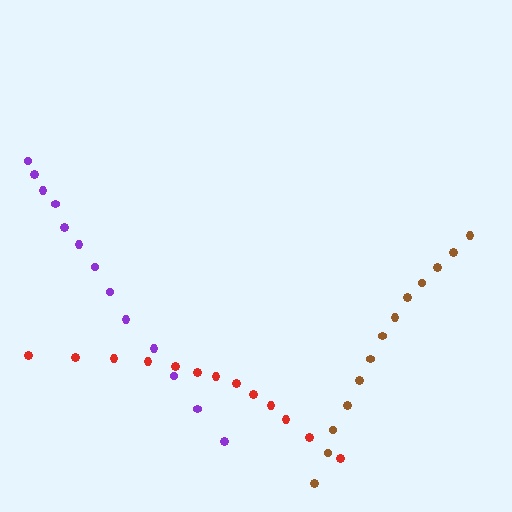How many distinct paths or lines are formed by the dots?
There are 3 distinct paths.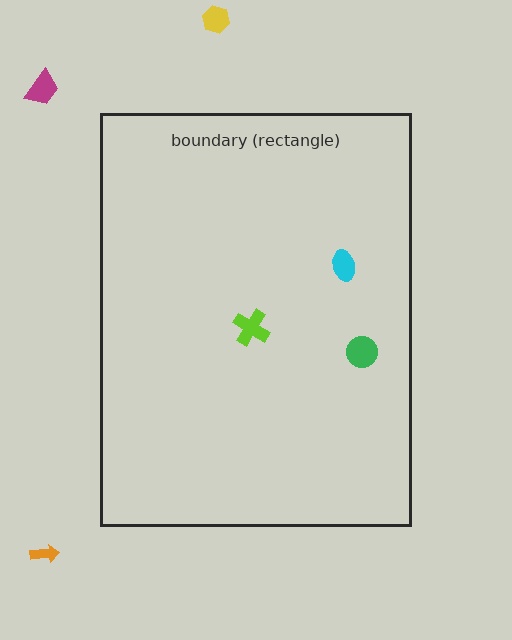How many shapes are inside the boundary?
3 inside, 3 outside.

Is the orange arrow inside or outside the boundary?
Outside.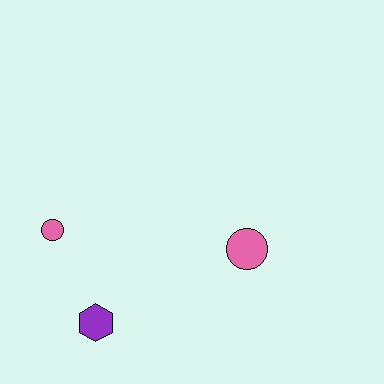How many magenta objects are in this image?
There are no magenta objects.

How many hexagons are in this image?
There is 1 hexagon.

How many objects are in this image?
There are 3 objects.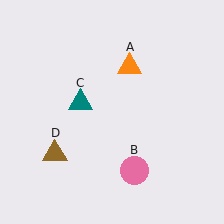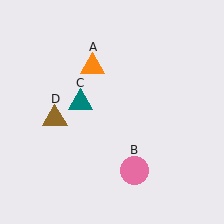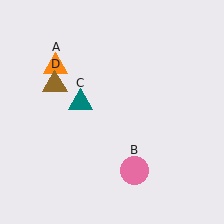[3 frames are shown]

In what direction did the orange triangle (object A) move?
The orange triangle (object A) moved left.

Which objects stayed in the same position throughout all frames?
Pink circle (object B) and teal triangle (object C) remained stationary.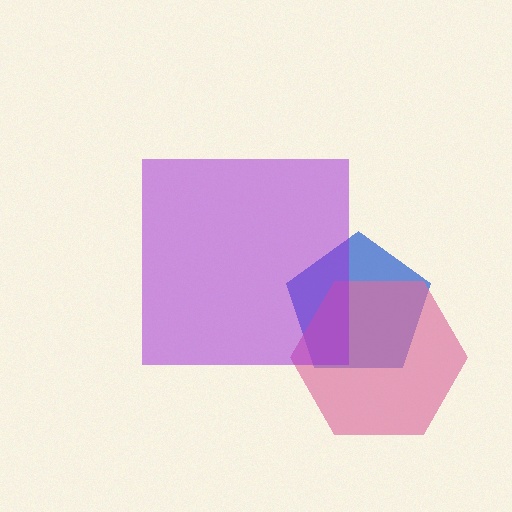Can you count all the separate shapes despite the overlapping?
Yes, there are 3 separate shapes.